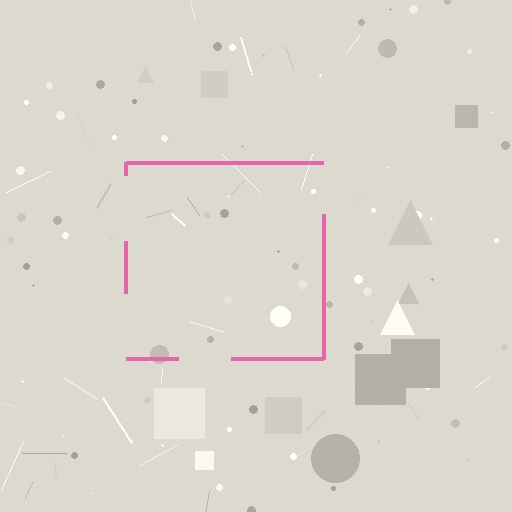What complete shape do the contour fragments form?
The contour fragments form a square.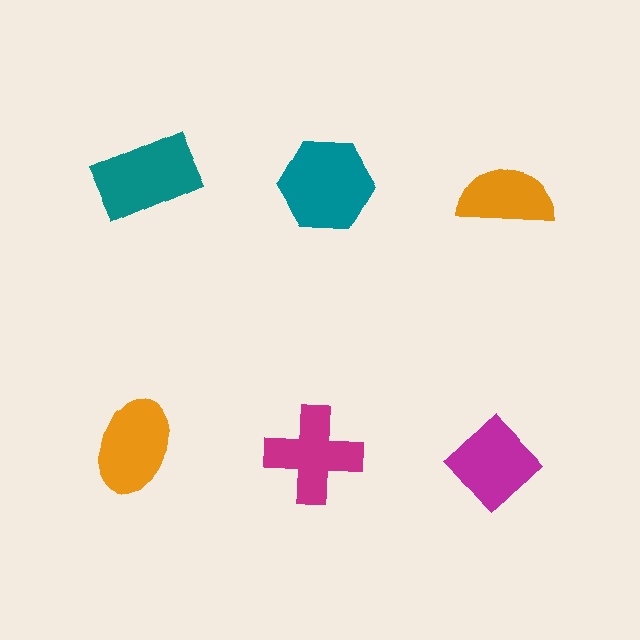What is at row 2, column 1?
An orange ellipse.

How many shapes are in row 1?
3 shapes.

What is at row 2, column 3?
A magenta diamond.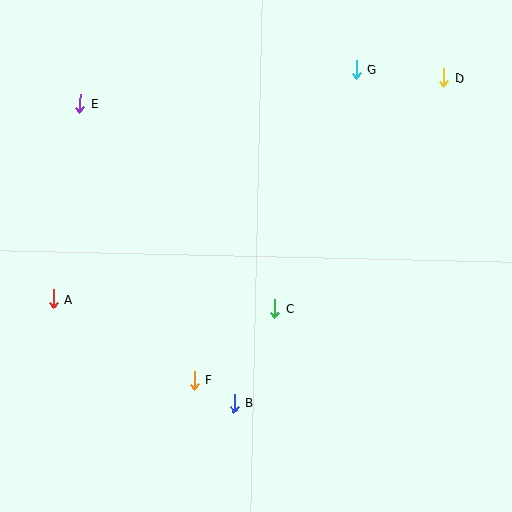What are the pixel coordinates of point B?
Point B is at (234, 403).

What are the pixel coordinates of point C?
Point C is at (275, 309).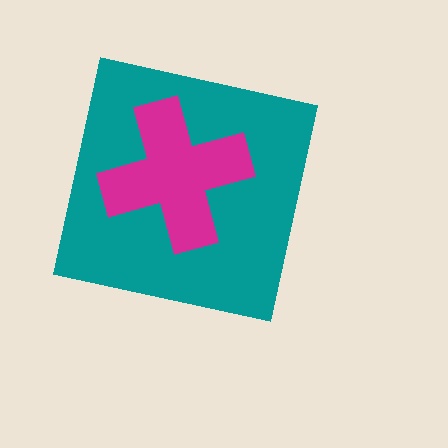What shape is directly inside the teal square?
The magenta cross.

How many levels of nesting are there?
2.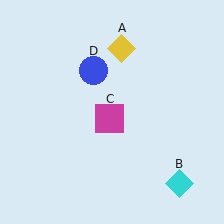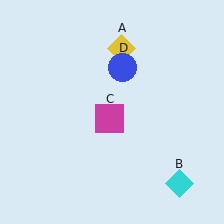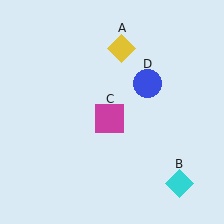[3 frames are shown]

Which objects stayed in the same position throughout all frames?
Yellow diamond (object A) and cyan diamond (object B) and magenta square (object C) remained stationary.